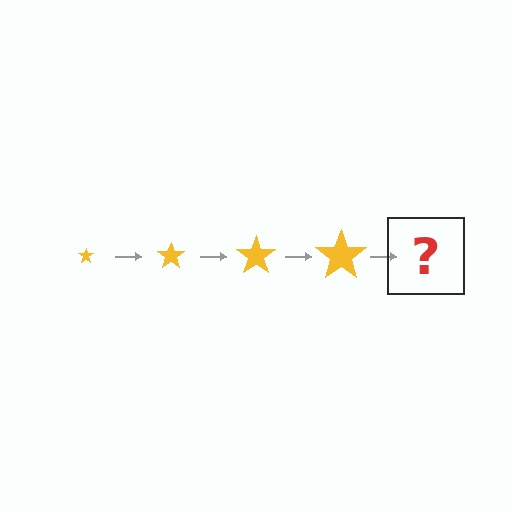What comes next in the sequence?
The next element should be a yellow star, larger than the previous one.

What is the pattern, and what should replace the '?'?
The pattern is that the star gets progressively larger each step. The '?' should be a yellow star, larger than the previous one.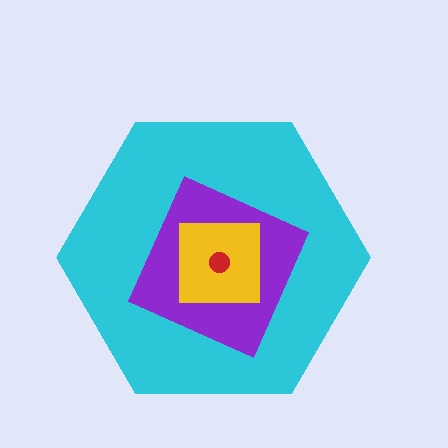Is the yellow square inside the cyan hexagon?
Yes.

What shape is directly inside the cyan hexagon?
The purple diamond.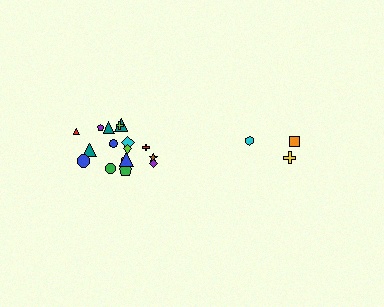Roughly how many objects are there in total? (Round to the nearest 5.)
Roughly 20 objects in total.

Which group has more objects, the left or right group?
The left group.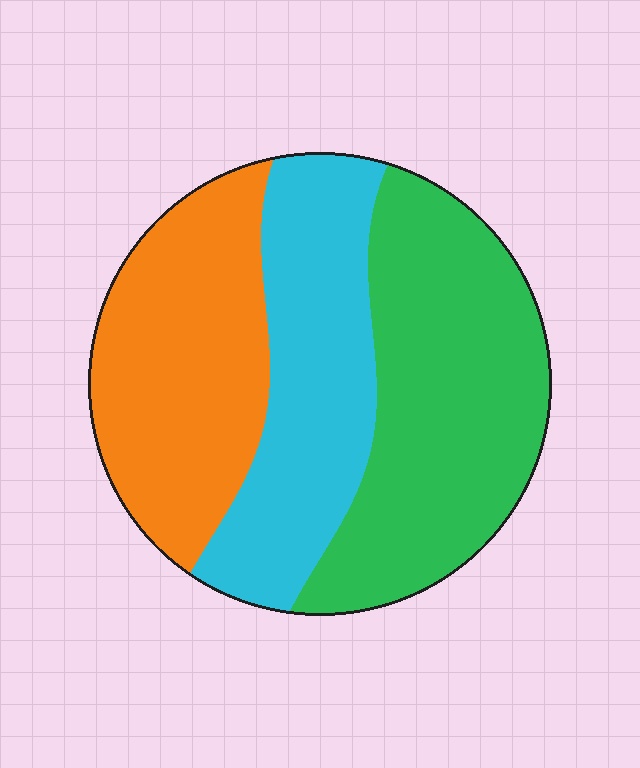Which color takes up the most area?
Green, at roughly 40%.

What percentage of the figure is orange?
Orange takes up between a quarter and a half of the figure.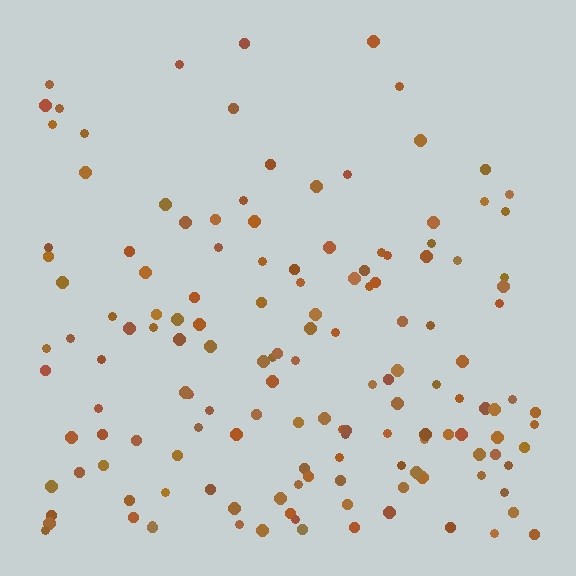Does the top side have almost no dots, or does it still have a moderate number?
Still a moderate number, just noticeably fewer than the bottom.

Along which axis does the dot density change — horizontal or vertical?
Vertical.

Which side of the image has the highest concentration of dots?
The bottom.